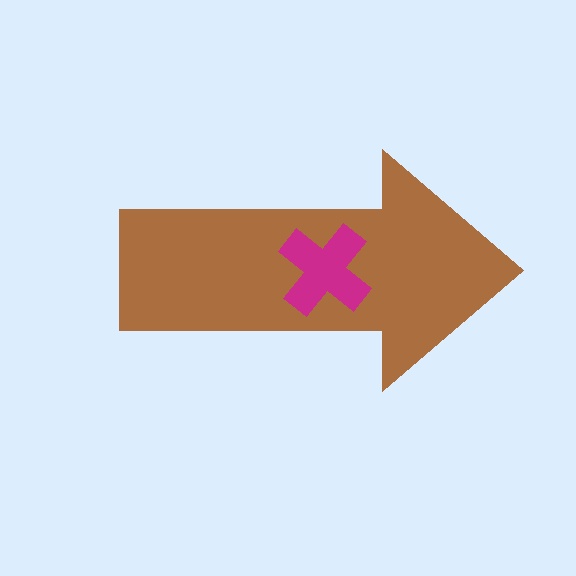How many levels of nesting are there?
2.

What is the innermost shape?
The magenta cross.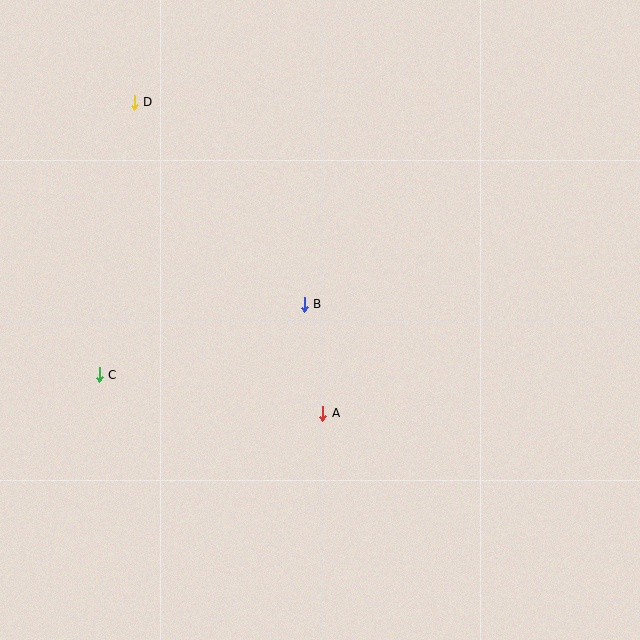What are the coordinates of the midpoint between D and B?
The midpoint between D and B is at (219, 203).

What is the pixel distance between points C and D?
The distance between C and D is 275 pixels.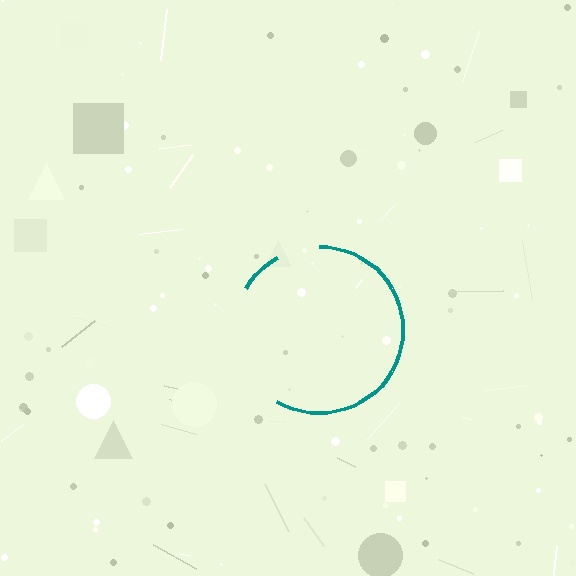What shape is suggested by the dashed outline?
The dashed outline suggests a circle.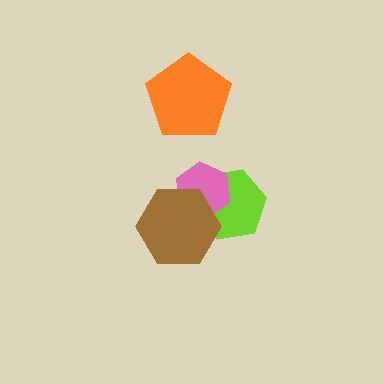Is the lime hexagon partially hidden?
Yes, it is partially covered by another shape.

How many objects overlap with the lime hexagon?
2 objects overlap with the lime hexagon.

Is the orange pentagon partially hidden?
No, no other shape covers it.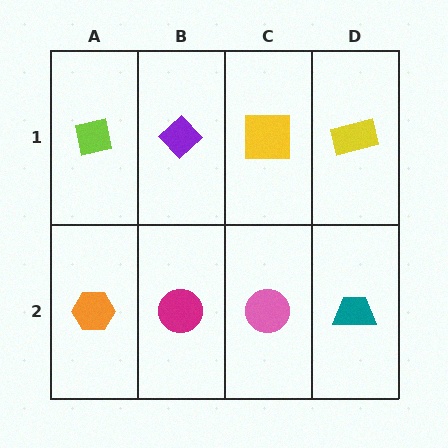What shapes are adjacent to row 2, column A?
A lime square (row 1, column A), a magenta circle (row 2, column B).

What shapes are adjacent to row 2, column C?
A yellow square (row 1, column C), a magenta circle (row 2, column B), a teal trapezoid (row 2, column D).